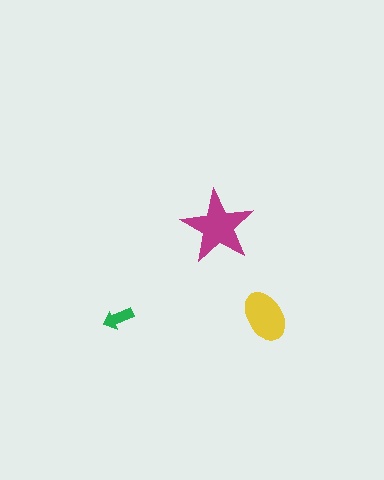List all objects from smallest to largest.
The green arrow, the yellow ellipse, the magenta star.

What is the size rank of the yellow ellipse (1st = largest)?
2nd.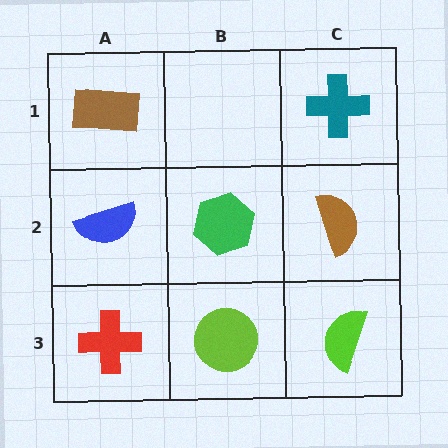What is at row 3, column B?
A lime circle.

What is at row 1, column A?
A brown rectangle.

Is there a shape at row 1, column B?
No, that cell is empty.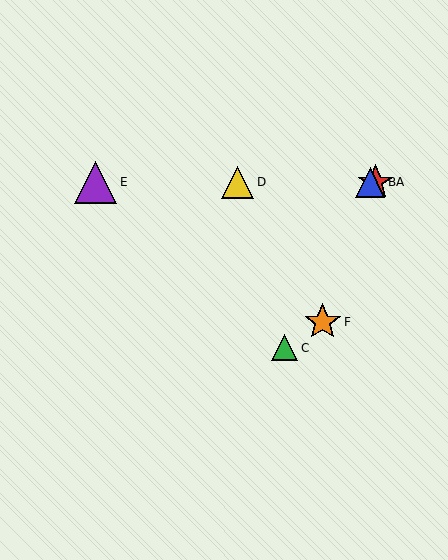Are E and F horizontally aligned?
No, E is at y≈182 and F is at y≈322.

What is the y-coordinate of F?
Object F is at y≈322.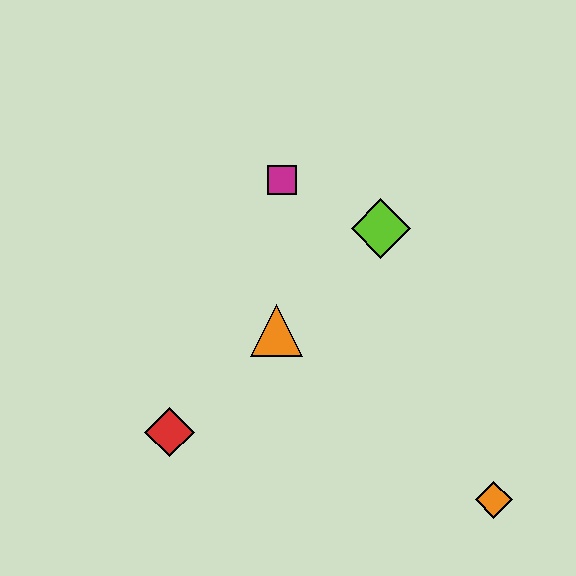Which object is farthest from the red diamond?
The orange diamond is farthest from the red diamond.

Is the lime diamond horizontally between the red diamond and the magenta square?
No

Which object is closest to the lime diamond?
The magenta square is closest to the lime diamond.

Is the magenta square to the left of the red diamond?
No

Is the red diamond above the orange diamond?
Yes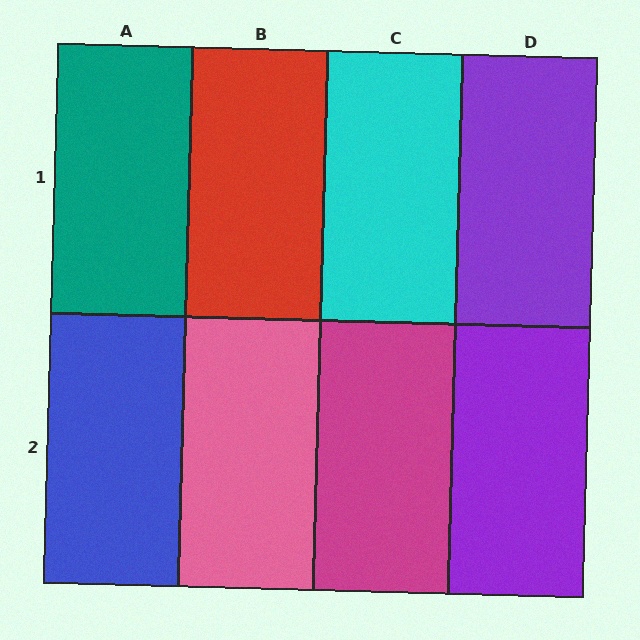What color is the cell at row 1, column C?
Cyan.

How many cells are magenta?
1 cell is magenta.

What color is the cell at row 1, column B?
Red.